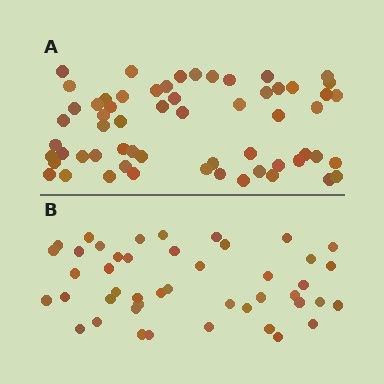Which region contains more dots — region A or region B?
Region A (the top region) has more dots.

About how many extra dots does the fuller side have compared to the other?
Region A has approximately 15 more dots than region B.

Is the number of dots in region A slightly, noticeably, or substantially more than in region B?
Region A has noticeably more, but not dramatically so. The ratio is roughly 1.3 to 1.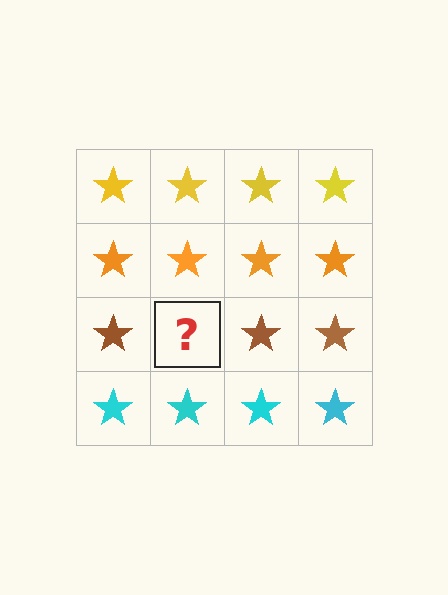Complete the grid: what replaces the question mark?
The question mark should be replaced with a brown star.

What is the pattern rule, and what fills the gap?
The rule is that each row has a consistent color. The gap should be filled with a brown star.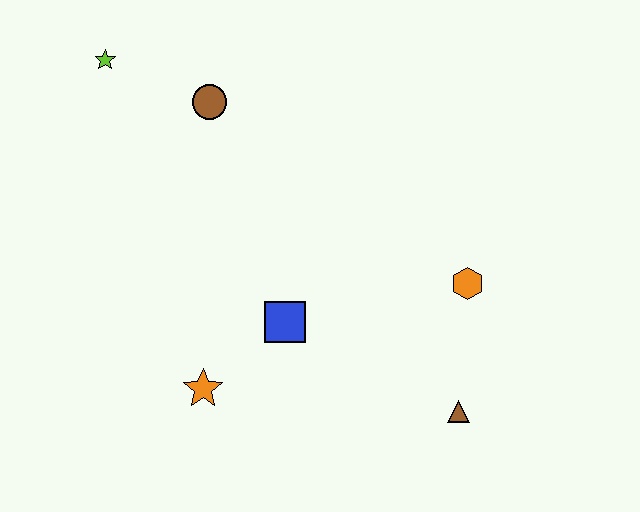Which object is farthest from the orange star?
The lime star is farthest from the orange star.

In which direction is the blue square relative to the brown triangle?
The blue square is to the left of the brown triangle.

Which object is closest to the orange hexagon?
The brown triangle is closest to the orange hexagon.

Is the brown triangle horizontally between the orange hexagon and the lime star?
Yes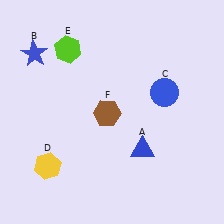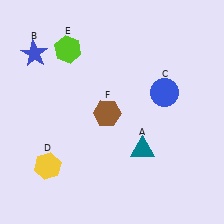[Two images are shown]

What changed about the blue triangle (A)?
In Image 1, A is blue. In Image 2, it changed to teal.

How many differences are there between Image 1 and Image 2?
There is 1 difference between the two images.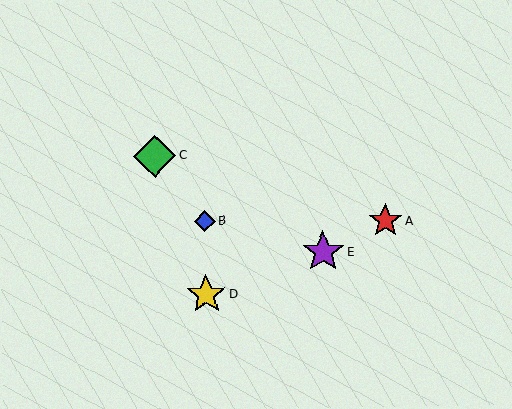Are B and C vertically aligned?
No, B is at x≈205 and C is at x≈155.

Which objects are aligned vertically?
Objects B, D are aligned vertically.